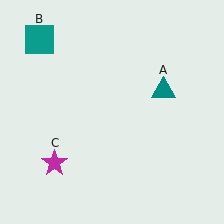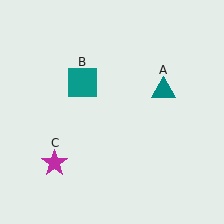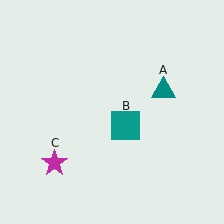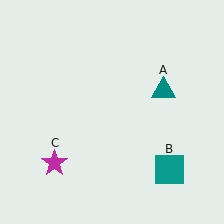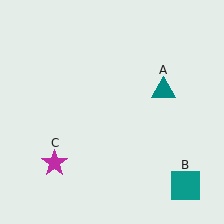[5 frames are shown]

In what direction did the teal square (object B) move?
The teal square (object B) moved down and to the right.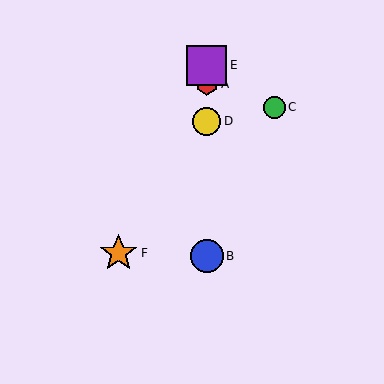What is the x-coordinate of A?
Object A is at x≈207.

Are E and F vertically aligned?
No, E is at x≈207 and F is at x≈119.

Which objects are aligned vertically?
Objects A, B, D, E are aligned vertically.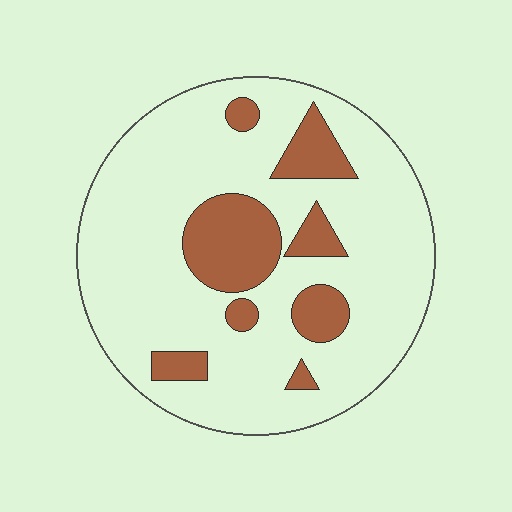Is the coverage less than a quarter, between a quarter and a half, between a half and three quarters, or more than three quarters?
Less than a quarter.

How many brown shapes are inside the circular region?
8.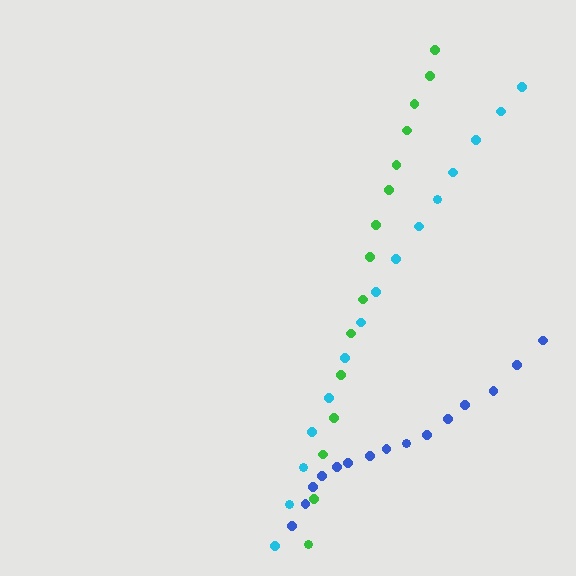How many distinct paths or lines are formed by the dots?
There are 3 distinct paths.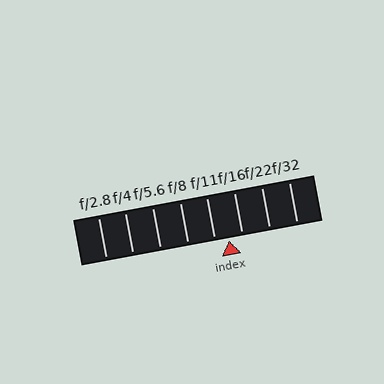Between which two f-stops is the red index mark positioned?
The index mark is between f/11 and f/16.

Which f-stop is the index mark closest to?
The index mark is closest to f/11.